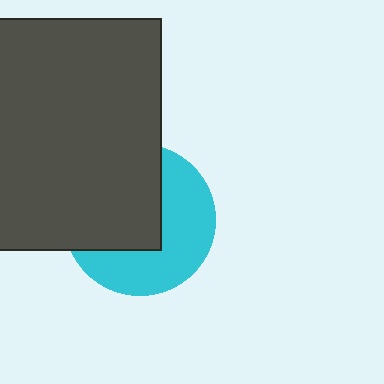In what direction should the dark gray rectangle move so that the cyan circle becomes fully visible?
The dark gray rectangle should move toward the upper-left. That is the shortest direction to clear the overlap and leave the cyan circle fully visible.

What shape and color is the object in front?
The object in front is a dark gray rectangle.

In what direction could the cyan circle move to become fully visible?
The cyan circle could move toward the lower-right. That would shift it out from behind the dark gray rectangle entirely.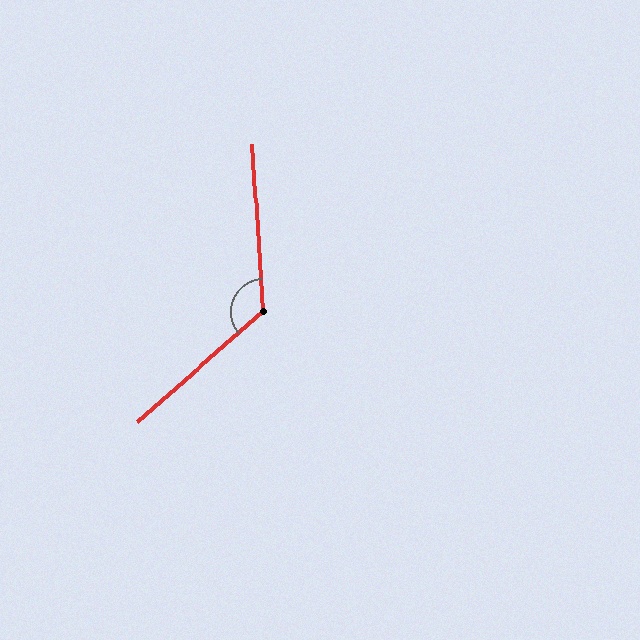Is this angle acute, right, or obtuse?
It is obtuse.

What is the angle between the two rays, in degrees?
Approximately 128 degrees.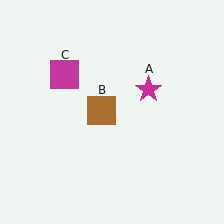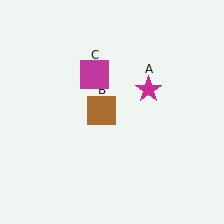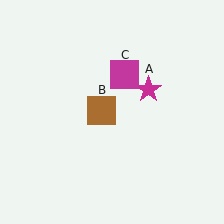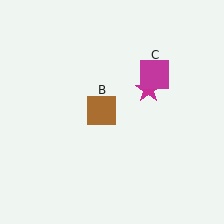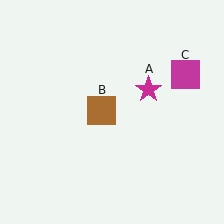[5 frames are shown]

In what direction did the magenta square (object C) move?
The magenta square (object C) moved right.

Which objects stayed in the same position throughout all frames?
Magenta star (object A) and brown square (object B) remained stationary.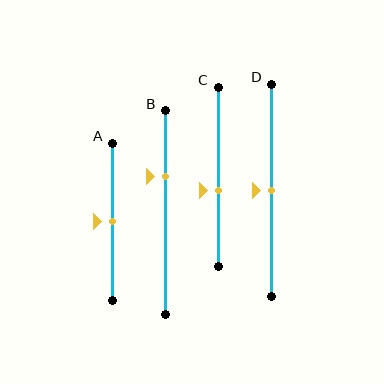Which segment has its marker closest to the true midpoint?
Segment A has its marker closest to the true midpoint.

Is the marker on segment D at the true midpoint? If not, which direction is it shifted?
Yes, the marker on segment D is at the true midpoint.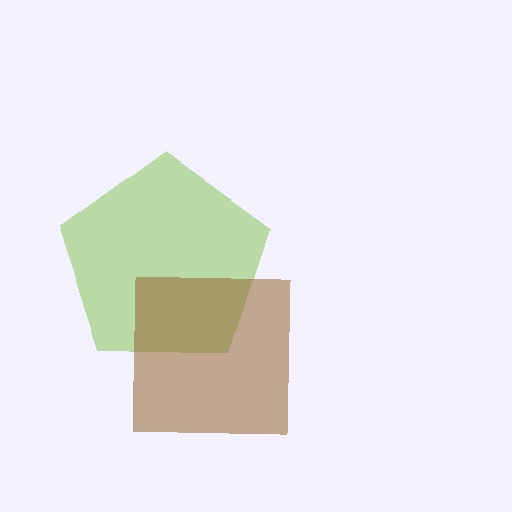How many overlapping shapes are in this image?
There are 2 overlapping shapes in the image.